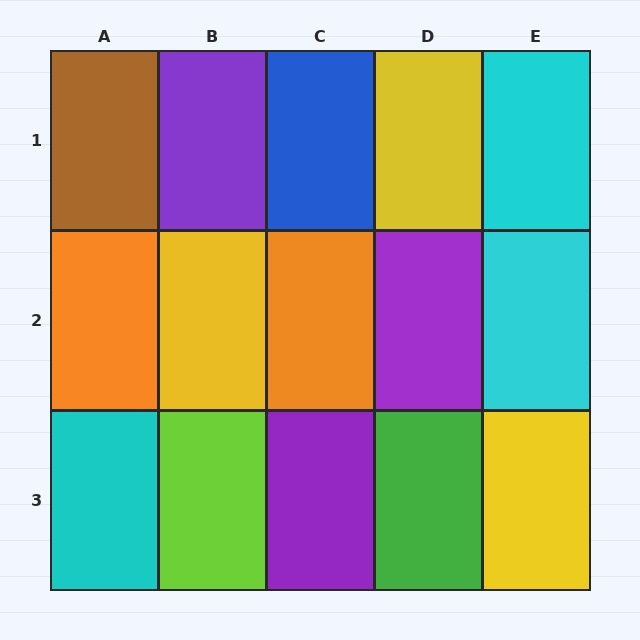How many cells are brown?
1 cell is brown.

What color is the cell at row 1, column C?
Blue.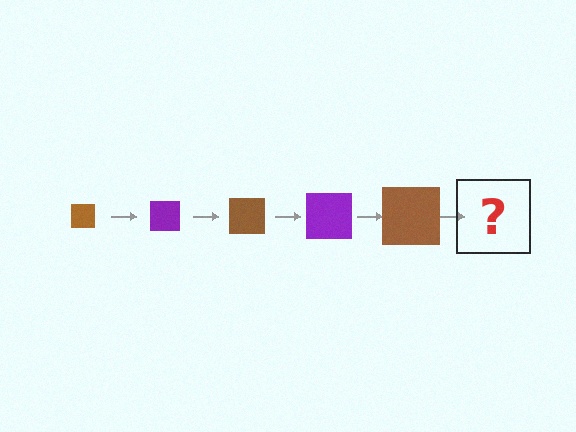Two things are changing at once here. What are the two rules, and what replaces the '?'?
The two rules are that the square grows larger each step and the color cycles through brown and purple. The '?' should be a purple square, larger than the previous one.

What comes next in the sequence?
The next element should be a purple square, larger than the previous one.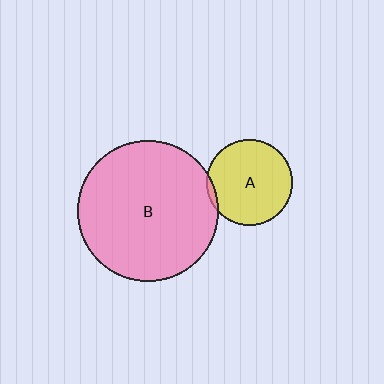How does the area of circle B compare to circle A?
Approximately 2.7 times.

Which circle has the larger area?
Circle B (pink).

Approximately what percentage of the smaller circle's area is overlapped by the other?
Approximately 5%.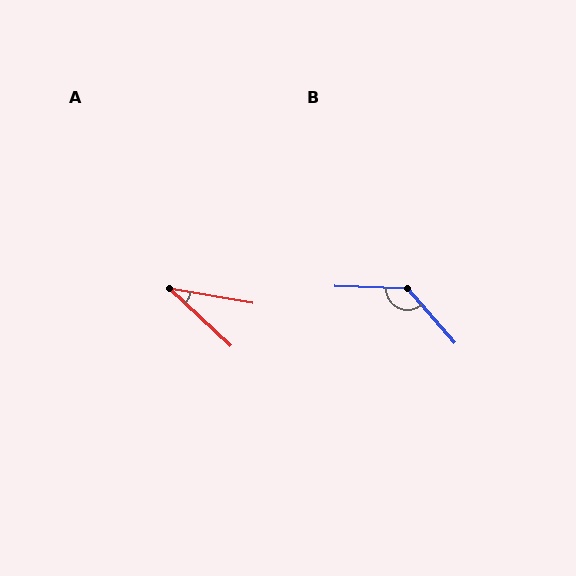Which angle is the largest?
B, at approximately 133 degrees.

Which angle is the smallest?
A, at approximately 33 degrees.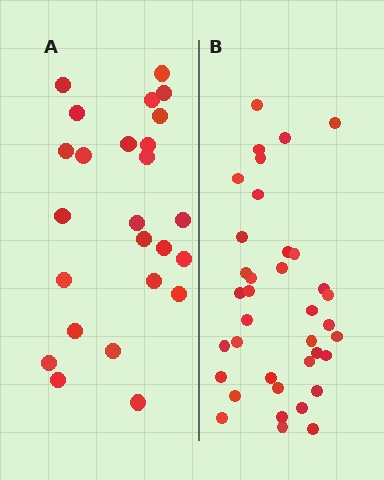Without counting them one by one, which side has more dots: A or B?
Region B (the right region) has more dots.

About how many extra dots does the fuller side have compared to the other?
Region B has roughly 12 or so more dots than region A.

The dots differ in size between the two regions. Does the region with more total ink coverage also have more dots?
No. Region A has more total ink coverage because its dots are larger, but region B actually contains more individual dots. Total area can be misleading — the number of items is what matters here.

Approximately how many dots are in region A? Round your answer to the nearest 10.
About 20 dots. (The exact count is 25, which rounds to 20.)